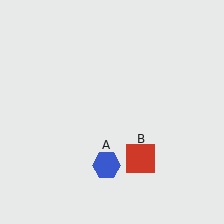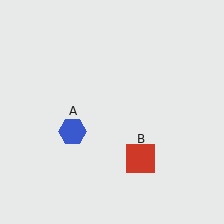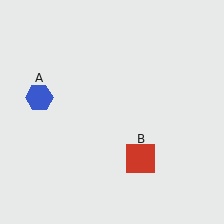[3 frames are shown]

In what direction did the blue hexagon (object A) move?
The blue hexagon (object A) moved up and to the left.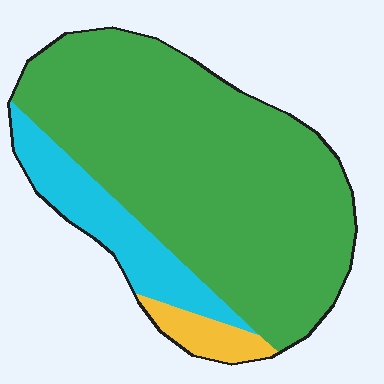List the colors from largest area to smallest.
From largest to smallest: green, cyan, yellow.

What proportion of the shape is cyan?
Cyan covers about 15% of the shape.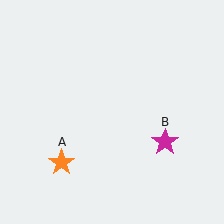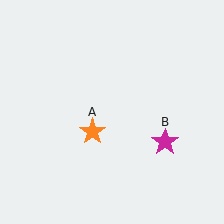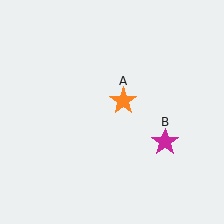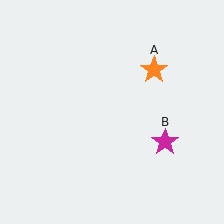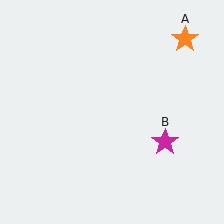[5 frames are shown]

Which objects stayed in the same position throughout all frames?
Magenta star (object B) remained stationary.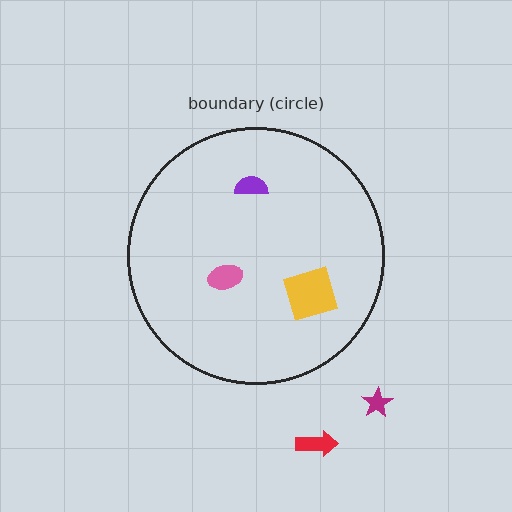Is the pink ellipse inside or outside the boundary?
Inside.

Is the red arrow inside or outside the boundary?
Outside.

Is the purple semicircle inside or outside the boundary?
Inside.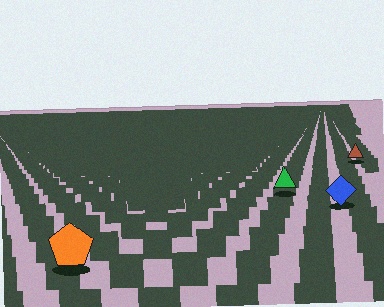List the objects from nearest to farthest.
From nearest to farthest: the orange pentagon, the blue diamond, the green triangle, the brown triangle.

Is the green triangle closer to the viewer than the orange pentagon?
No. The orange pentagon is closer — you can tell from the texture gradient: the ground texture is coarser near it.